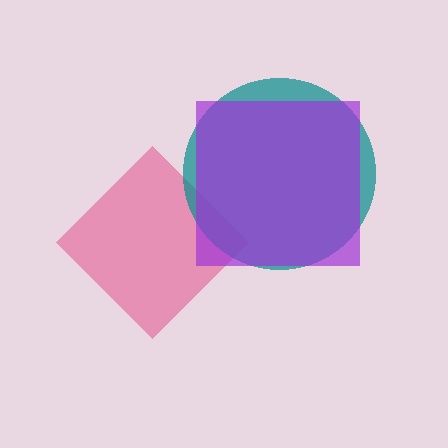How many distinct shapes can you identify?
There are 3 distinct shapes: a pink diamond, a teal circle, a purple square.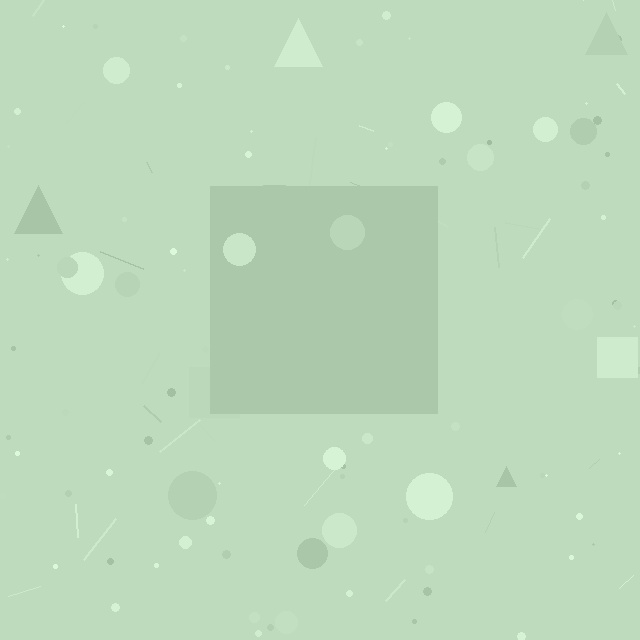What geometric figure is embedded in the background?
A square is embedded in the background.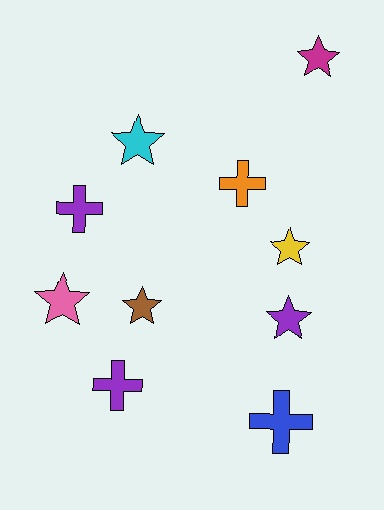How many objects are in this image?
There are 10 objects.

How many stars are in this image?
There are 6 stars.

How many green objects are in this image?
There are no green objects.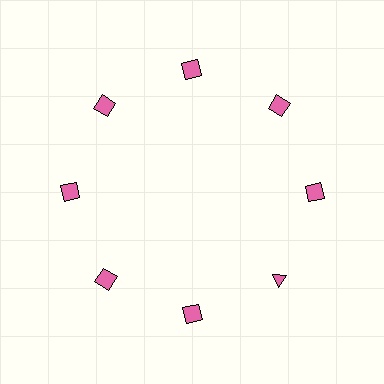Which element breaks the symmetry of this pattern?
The pink triangle at roughly the 4 o'clock position breaks the symmetry. All other shapes are pink squares.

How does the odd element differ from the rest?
It has a different shape: triangle instead of square.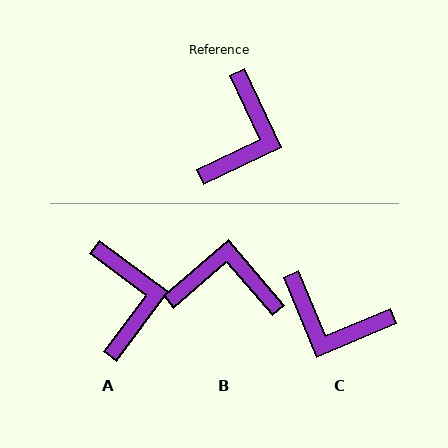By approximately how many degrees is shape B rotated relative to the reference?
Approximately 105 degrees counter-clockwise.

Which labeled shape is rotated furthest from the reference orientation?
B, about 105 degrees away.